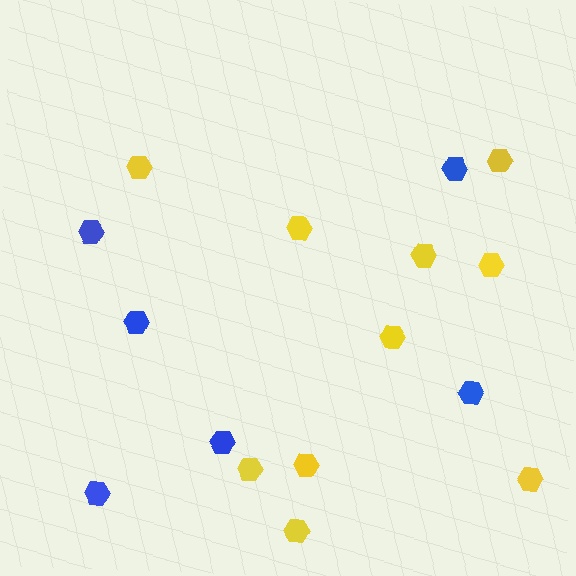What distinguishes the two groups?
There are 2 groups: one group of blue hexagons (6) and one group of yellow hexagons (10).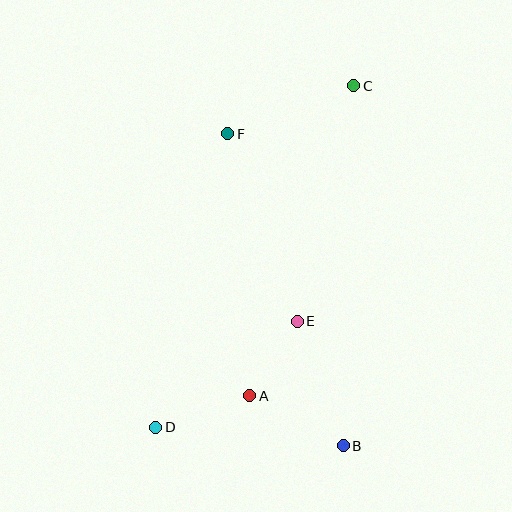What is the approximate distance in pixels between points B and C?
The distance between B and C is approximately 360 pixels.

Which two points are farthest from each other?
Points C and D are farthest from each other.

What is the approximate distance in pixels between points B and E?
The distance between B and E is approximately 133 pixels.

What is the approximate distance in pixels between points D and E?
The distance between D and E is approximately 177 pixels.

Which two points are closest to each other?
Points A and E are closest to each other.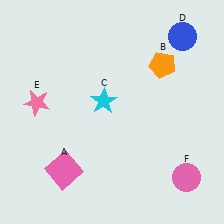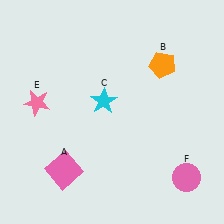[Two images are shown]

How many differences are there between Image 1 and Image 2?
There is 1 difference between the two images.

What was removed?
The blue circle (D) was removed in Image 2.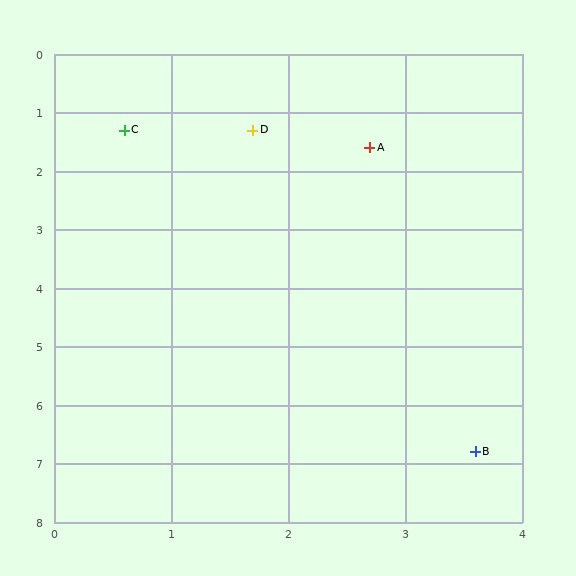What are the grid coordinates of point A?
Point A is at approximately (2.7, 1.6).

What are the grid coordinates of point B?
Point B is at approximately (3.6, 6.8).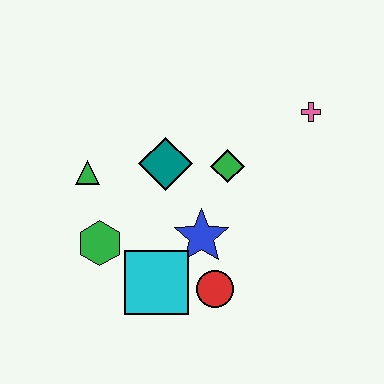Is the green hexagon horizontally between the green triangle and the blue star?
Yes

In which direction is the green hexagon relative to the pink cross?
The green hexagon is to the left of the pink cross.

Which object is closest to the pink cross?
The green diamond is closest to the pink cross.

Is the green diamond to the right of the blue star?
Yes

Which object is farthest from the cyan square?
The pink cross is farthest from the cyan square.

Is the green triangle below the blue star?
No